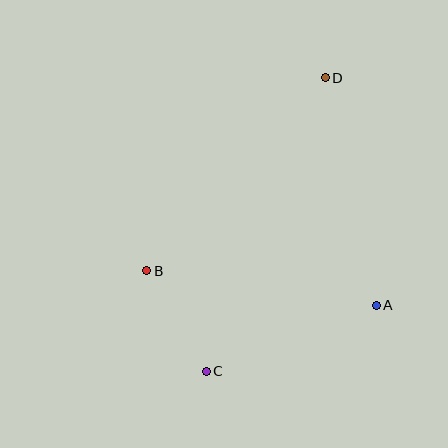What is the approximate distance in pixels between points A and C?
The distance between A and C is approximately 182 pixels.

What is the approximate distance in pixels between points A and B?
The distance between A and B is approximately 232 pixels.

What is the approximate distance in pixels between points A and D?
The distance between A and D is approximately 233 pixels.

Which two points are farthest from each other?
Points C and D are farthest from each other.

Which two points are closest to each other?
Points B and C are closest to each other.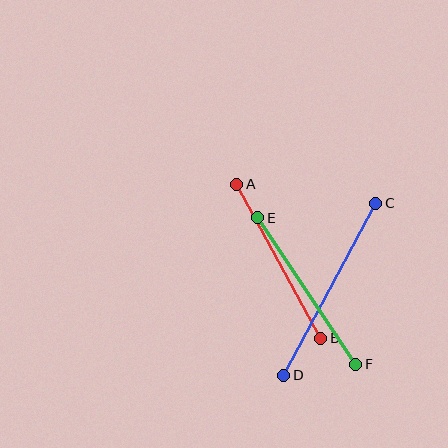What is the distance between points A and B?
The distance is approximately 175 pixels.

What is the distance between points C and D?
The distance is approximately 195 pixels.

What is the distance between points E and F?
The distance is approximately 177 pixels.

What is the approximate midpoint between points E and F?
The midpoint is at approximately (307, 291) pixels.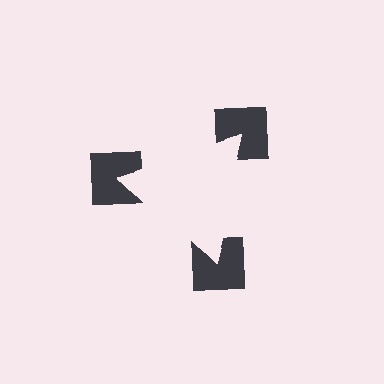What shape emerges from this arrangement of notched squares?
An illusory triangle — its edges are inferred from the aligned wedge cuts in the notched squares, not physically drawn.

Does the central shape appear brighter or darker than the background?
It typically appears slightly brighter than the background, even though no actual brightness change is drawn.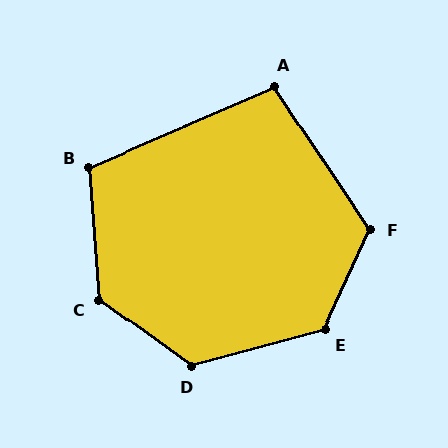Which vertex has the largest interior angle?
C, at approximately 130 degrees.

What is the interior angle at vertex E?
Approximately 130 degrees (obtuse).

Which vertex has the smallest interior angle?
A, at approximately 100 degrees.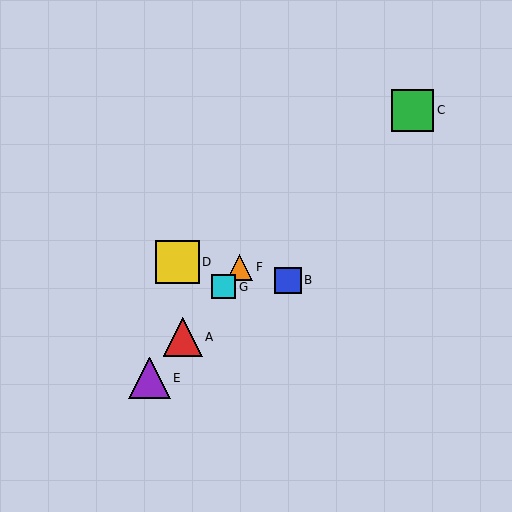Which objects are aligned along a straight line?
Objects A, E, F, G are aligned along a straight line.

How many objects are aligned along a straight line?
4 objects (A, E, F, G) are aligned along a straight line.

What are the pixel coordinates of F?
Object F is at (239, 267).